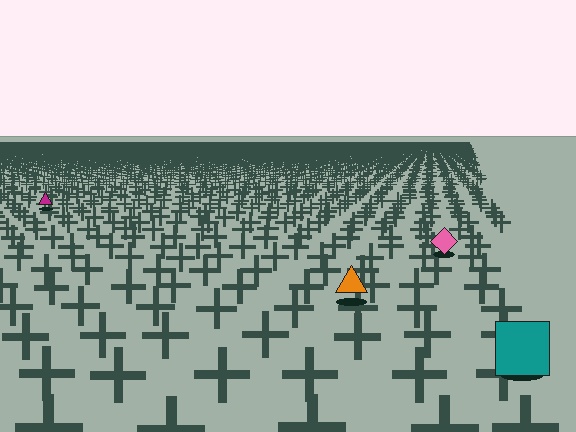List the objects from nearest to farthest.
From nearest to farthest: the teal square, the orange triangle, the pink diamond, the magenta triangle.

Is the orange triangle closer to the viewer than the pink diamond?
Yes. The orange triangle is closer — you can tell from the texture gradient: the ground texture is coarser near it.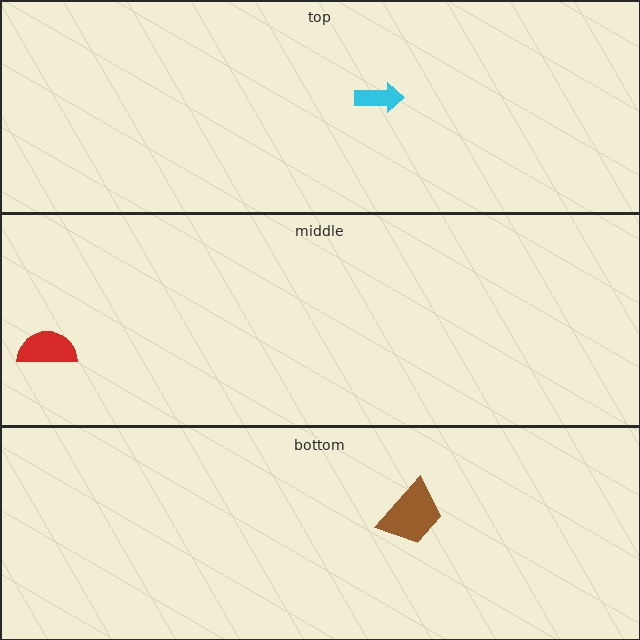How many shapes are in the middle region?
1.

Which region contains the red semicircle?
The middle region.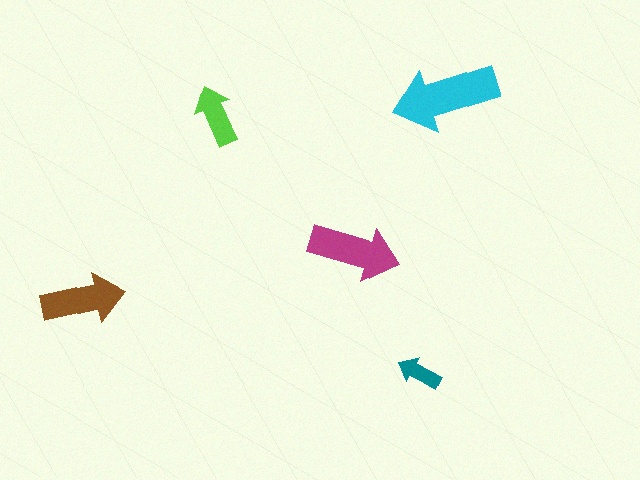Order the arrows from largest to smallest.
the cyan one, the magenta one, the brown one, the lime one, the teal one.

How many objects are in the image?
There are 5 objects in the image.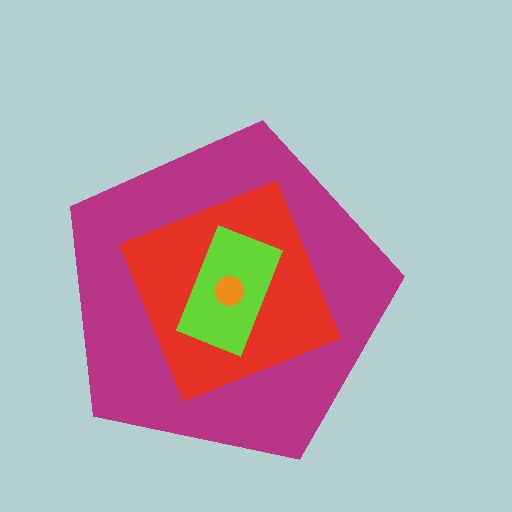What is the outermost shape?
The magenta pentagon.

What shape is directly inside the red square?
The lime rectangle.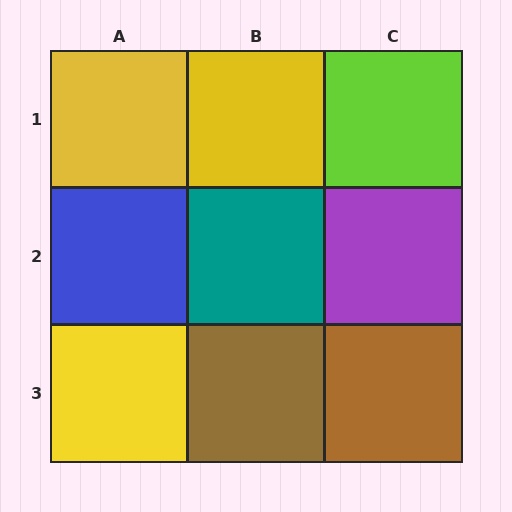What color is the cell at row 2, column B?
Teal.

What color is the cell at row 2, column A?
Blue.